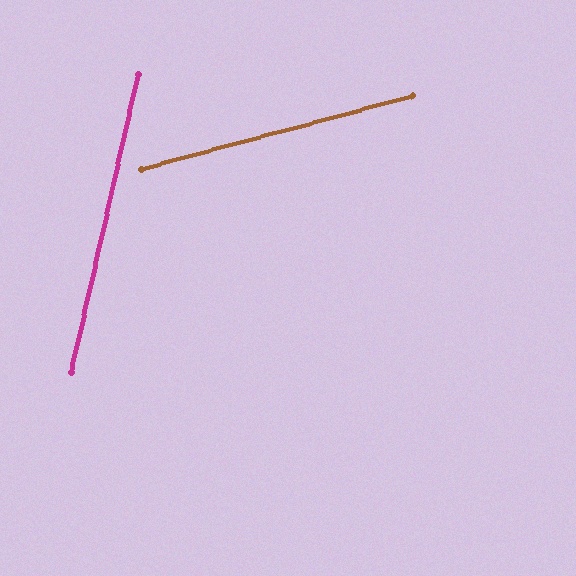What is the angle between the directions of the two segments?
Approximately 62 degrees.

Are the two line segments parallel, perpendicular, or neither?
Neither parallel nor perpendicular — they differ by about 62°.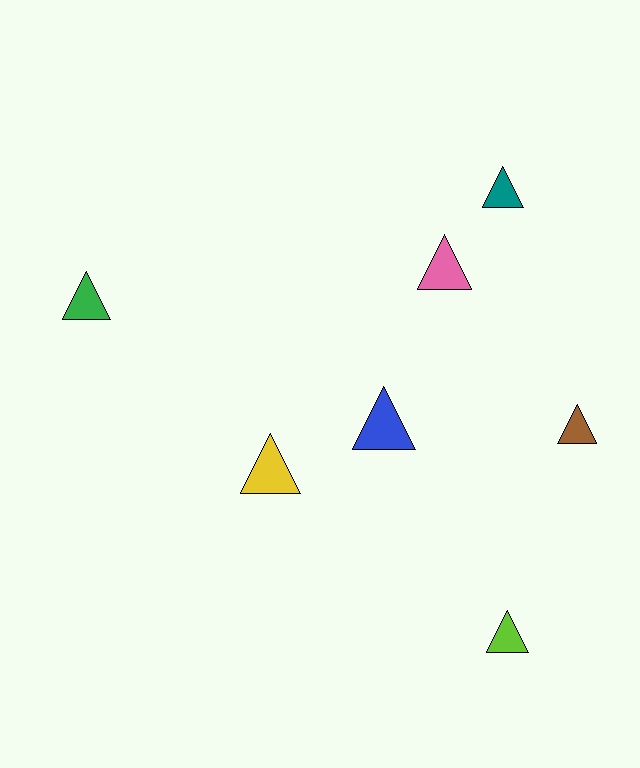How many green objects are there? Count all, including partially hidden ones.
There is 1 green object.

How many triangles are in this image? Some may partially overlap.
There are 7 triangles.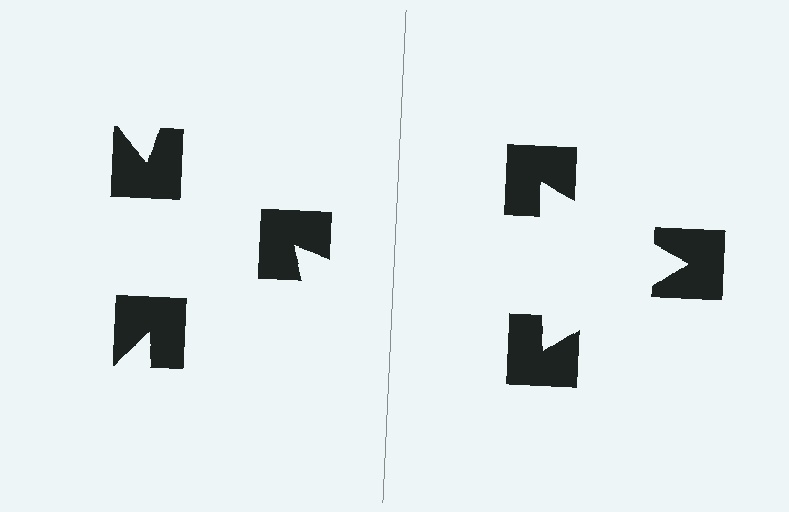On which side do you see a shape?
An illusory triangle appears on the right side. On the left side the wedge cuts are rotated, so no coherent shape forms.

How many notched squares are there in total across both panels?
6 — 3 on each side.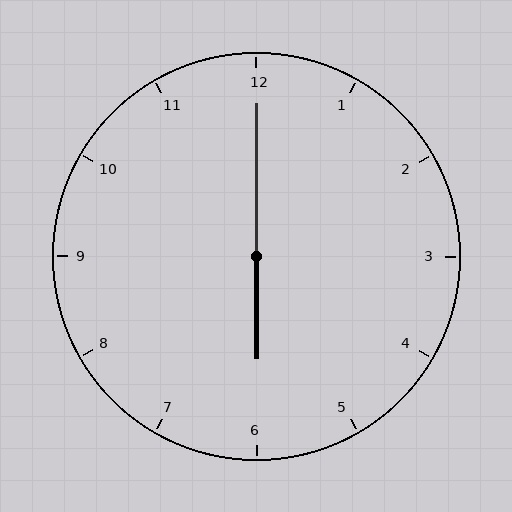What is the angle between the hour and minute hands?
Approximately 180 degrees.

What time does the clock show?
6:00.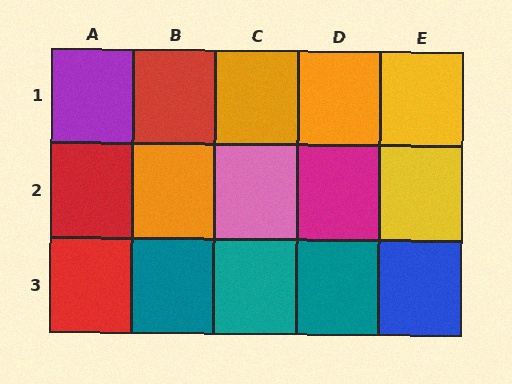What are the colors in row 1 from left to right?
Purple, red, orange, orange, yellow.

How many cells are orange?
3 cells are orange.